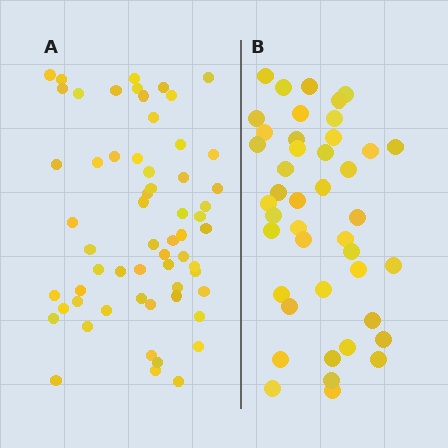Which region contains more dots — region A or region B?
Region A (the left region) has more dots.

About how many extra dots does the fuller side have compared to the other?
Region A has approximately 15 more dots than region B.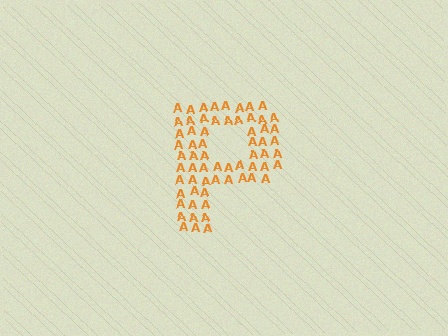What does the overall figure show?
The overall figure shows the letter P.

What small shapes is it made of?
It is made of small letter A's.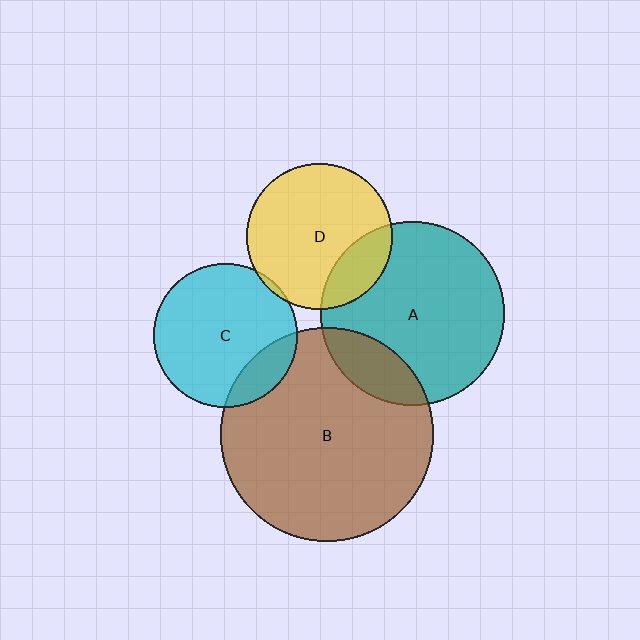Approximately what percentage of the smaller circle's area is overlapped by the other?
Approximately 20%.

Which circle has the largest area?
Circle B (brown).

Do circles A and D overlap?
Yes.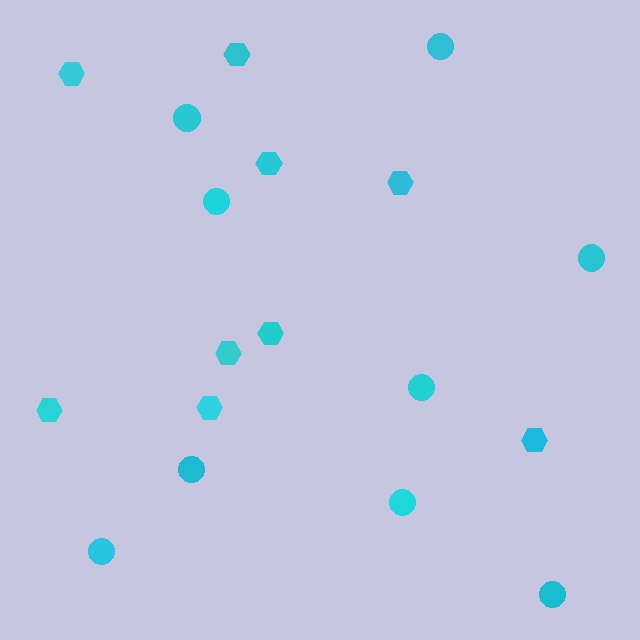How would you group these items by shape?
There are 2 groups: one group of hexagons (9) and one group of circles (9).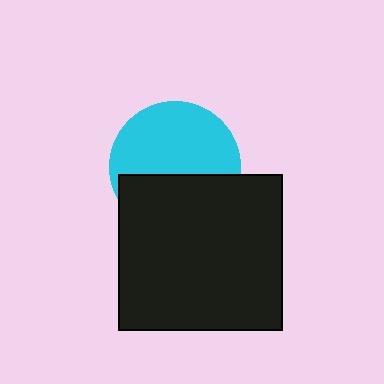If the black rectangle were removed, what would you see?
You would see the complete cyan circle.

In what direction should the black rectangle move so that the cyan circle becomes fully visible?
The black rectangle should move down. That is the shortest direction to clear the overlap and leave the cyan circle fully visible.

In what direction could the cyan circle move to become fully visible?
The cyan circle could move up. That would shift it out from behind the black rectangle entirely.